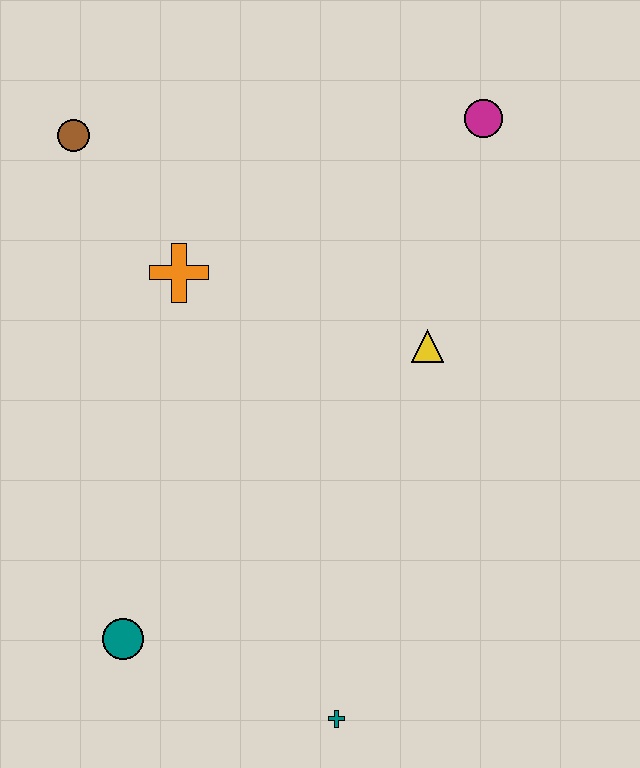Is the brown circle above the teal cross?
Yes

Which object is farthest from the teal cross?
The brown circle is farthest from the teal cross.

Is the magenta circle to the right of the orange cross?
Yes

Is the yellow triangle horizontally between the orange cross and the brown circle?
No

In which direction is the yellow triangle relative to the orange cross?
The yellow triangle is to the right of the orange cross.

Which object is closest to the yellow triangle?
The magenta circle is closest to the yellow triangle.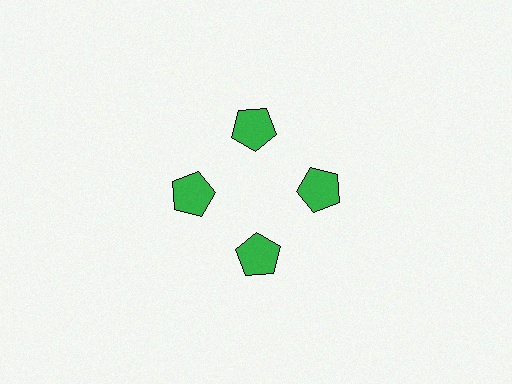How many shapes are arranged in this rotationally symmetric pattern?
There are 4 shapes, arranged in 4 groups of 1.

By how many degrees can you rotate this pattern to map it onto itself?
The pattern maps onto itself every 90 degrees of rotation.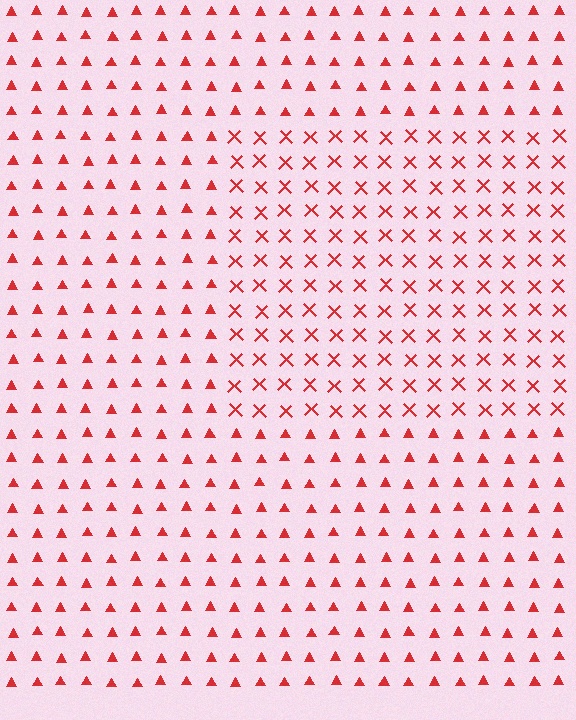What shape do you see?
I see a rectangle.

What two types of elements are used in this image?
The image uses X marks inside the rectangle region and triangles outside it.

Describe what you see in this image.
The image is filled with small red elements arranged in a uniform grid. A rectangle-shaped region contains X marks, while the surrounding area contains triangles. The boundary is defined purely by the change in element shape.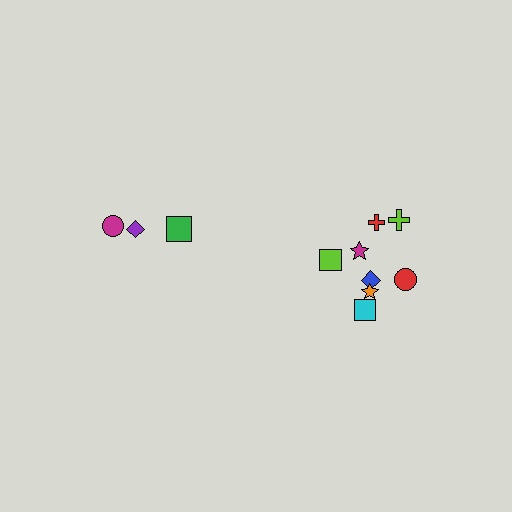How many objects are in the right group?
There are 8 objects.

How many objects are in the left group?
There are 3 objects.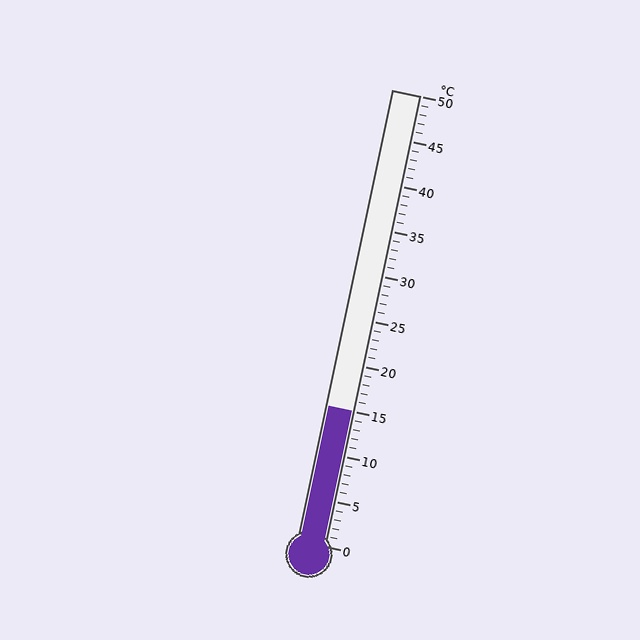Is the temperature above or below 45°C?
The temperature is below 45°C.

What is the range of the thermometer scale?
The thermometer scale ranges from 0°C to 50°C.